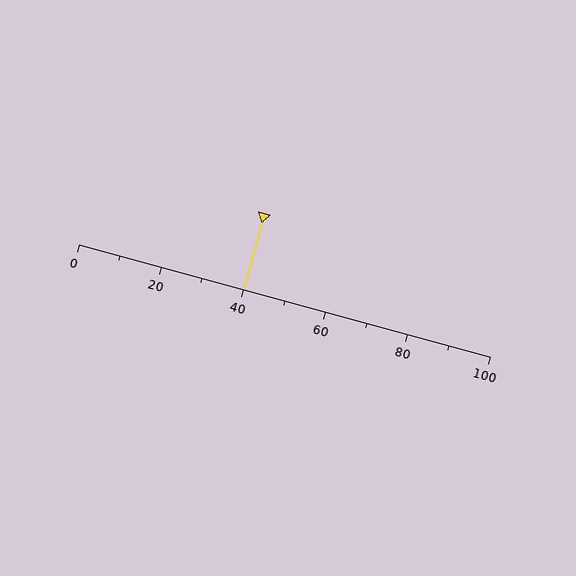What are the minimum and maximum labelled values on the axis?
The axis runs from 0 to 100.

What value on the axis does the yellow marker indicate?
The marker indicates approximately 40.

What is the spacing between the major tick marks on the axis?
The major ticks are spaced 20 apart.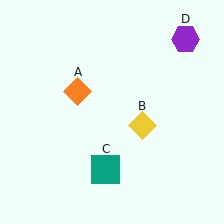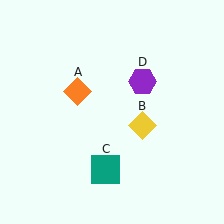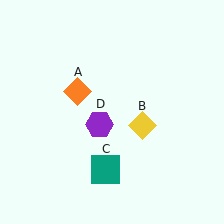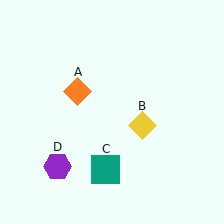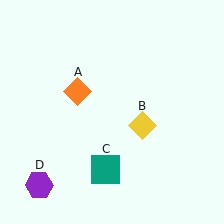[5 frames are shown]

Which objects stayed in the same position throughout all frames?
Orange diamond (object A) and yellow diamond (object B) and teal square (object C) remained stationary.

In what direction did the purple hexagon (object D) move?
The purple hexagon (object D) moved down and to the left.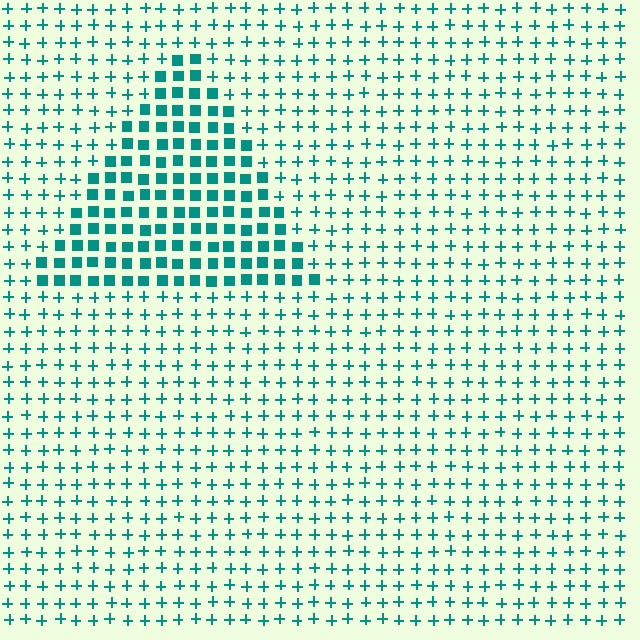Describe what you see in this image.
The image is filled with small teal elements arranged in a uniform grid. A triangle-shaped region contains squares, while the surrounding area contains plus signs. The boundary is defined purely by the change in element shape.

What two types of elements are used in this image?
The image uses squares inside the triangle region and plus signs outside it.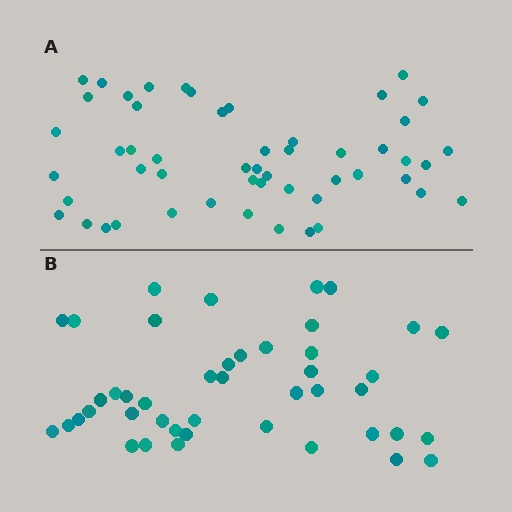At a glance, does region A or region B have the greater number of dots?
Region A (the top region) has more dots.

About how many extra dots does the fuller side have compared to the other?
Region A has roughly 8 or so more dots than region B.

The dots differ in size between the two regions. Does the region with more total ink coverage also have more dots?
No. Region B has more total ink coverage because its dots are larger, but region A actually contains more individual dots. Total area can be misleading — the number of items is what matters here.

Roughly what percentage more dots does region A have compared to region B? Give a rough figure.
About 20% more.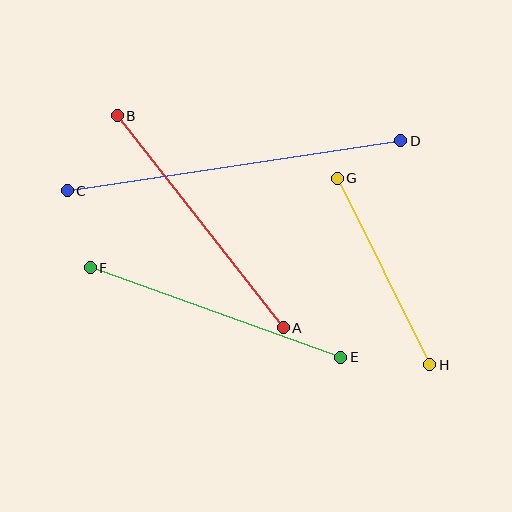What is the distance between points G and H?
The distance is approximately 208 pixels.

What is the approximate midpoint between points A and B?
The midpoint is at approximately (200, 222) pixels.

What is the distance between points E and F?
The distance is approximately 266 pixels.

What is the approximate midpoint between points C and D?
The midpoint is at approximately (234, 166) pixels.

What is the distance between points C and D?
The distance is approximately 337 pixels.